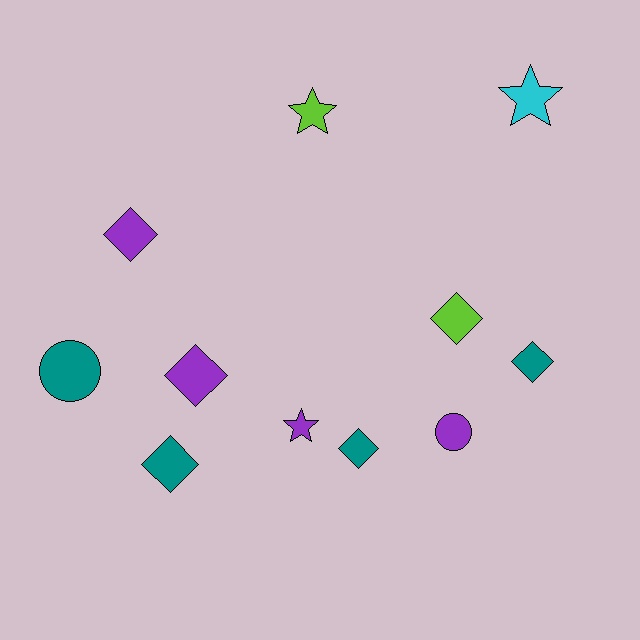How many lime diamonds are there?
There is 1 lime diamond.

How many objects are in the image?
There are 11 objects.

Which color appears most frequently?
Purple, with 4 objects.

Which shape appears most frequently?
Diamond, with 6 objects.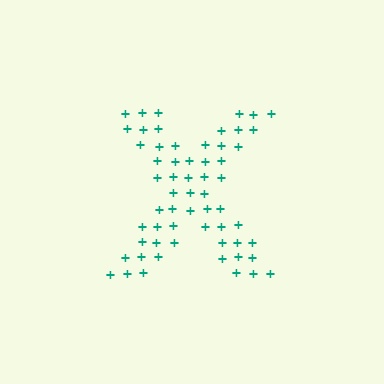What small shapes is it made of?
It is made of small plus signs.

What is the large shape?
The large shape is the letter X.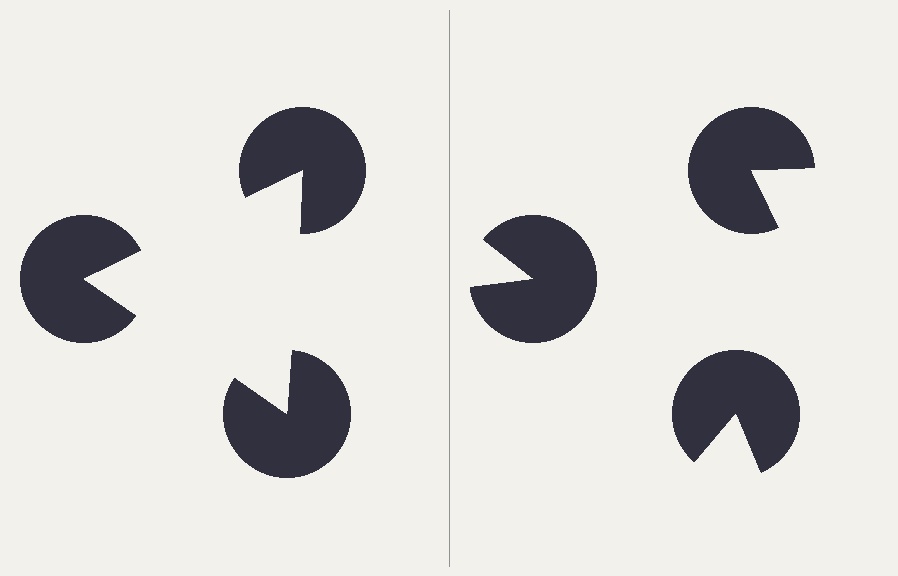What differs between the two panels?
The pac-man discs are positioned identically on both sides; only the wedge orientations differ. On the left they align to a triangle; on the right they are misaligned.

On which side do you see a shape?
An illusory triangle appears on the left side. On the right side the wedge cuts are rotated, so no coherent shape forms.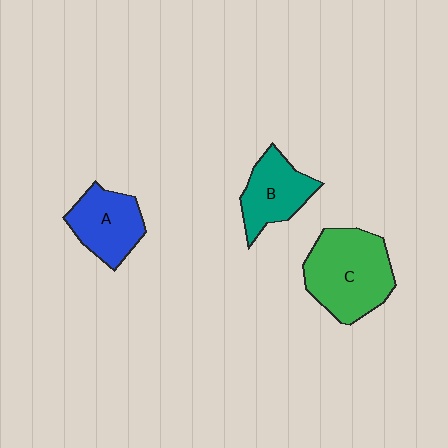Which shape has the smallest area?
Shape B (teal).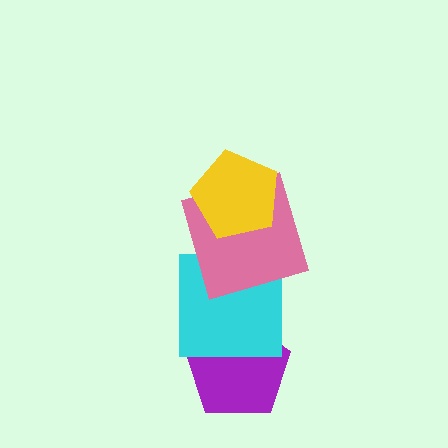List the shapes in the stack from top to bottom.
From top to bottom: the yellow pentagon, the pink square, the cyan square, the purple pentagon.